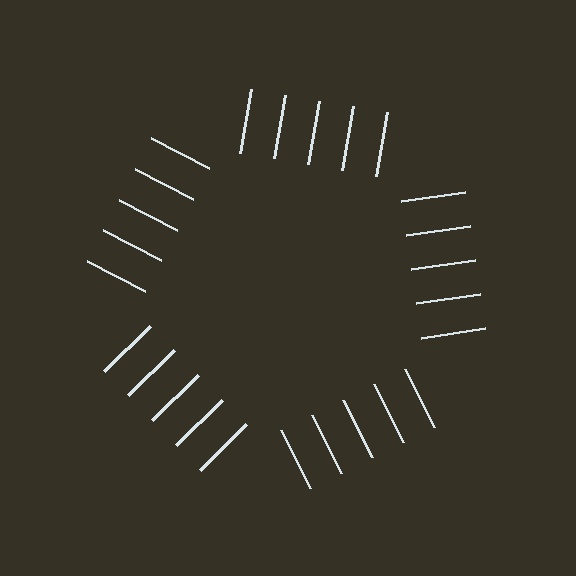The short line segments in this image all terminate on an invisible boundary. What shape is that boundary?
An illusory pentagon — the line segments terminate on its edges but no continuous stroke is drawn.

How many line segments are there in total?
25 — 5 along each of the 5 edges.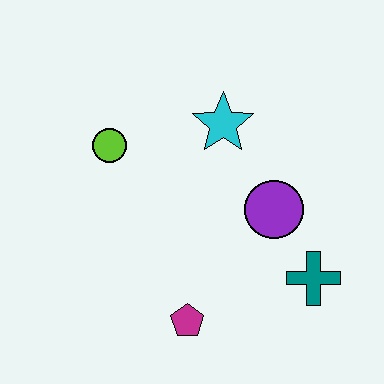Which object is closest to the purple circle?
The teal cross is closest to the purple circle.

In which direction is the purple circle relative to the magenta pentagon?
The purple circle is above the magenta pentagon.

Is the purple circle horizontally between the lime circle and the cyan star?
No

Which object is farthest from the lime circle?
The teal cross is farthest from the lime circle.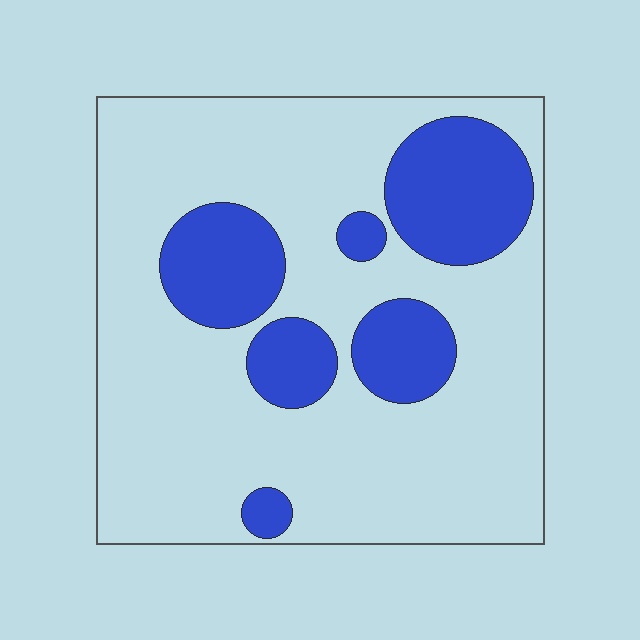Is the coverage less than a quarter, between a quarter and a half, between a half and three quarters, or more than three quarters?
Less than a quarter.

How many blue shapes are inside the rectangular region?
6.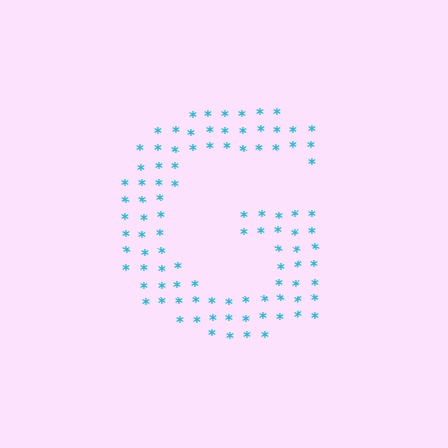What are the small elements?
The small elements are asterisks.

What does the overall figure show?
The overall figure shows the letter G.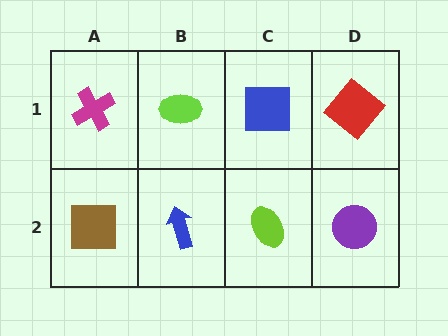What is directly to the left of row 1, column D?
A blue square.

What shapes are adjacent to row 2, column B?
A lime ellipse (row 1, column B), a brown square (row 2, column A), a lime ellipse (row 2, column C).